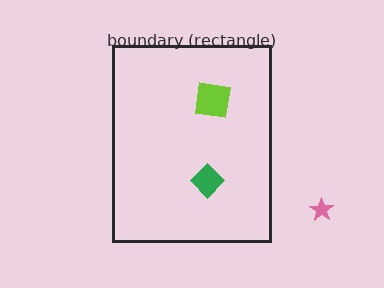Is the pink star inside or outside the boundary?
Outside.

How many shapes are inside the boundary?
2 inside, 1 outside.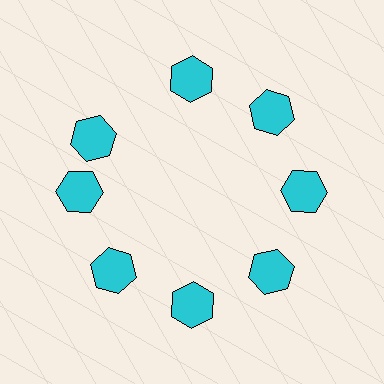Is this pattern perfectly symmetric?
No. The 8 cyan hexagons are arranged in a ring, but one element near the 10 o'clock position is rotated out of alignment along the ring, breaking the 8-fold rotational symmetry.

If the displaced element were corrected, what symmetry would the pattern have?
It would have 8-fold rotational symmetry — the pattern would map onto itself every 45 degrees.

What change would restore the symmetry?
The symmetry would be restored by rotating it back into even spacing with its neighbors so that all 8 hexagons sit at equal angles and equal distance from the center.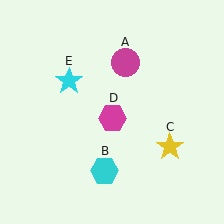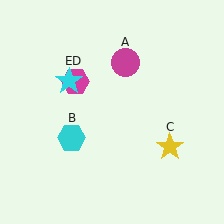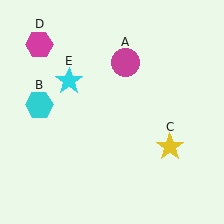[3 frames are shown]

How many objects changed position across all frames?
2 objects changed position: cyan hexagon (object B), magenta hexagon (object D).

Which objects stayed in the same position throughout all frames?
Magenta circle (object A) and yellow star (object C) and cyan star (object E) remained stationary.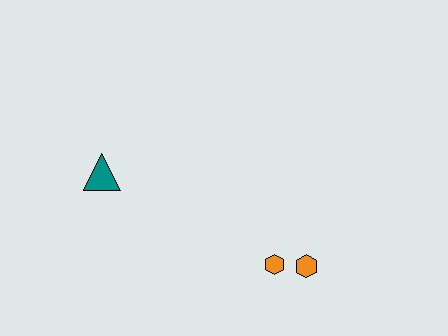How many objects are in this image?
There are 3 objects.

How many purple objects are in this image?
There are no purple objects.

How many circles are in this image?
There are no circles.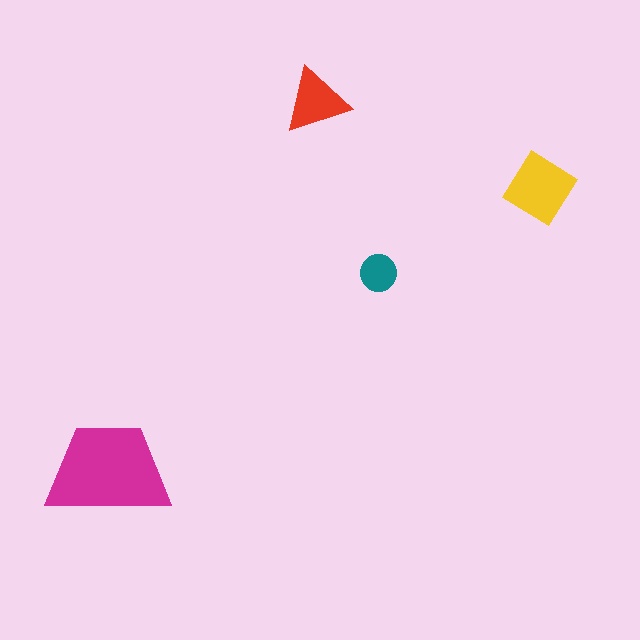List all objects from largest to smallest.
The magenta trapezoid, the yellow diamond, the red triangle, the teal circle.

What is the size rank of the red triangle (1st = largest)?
3rd.